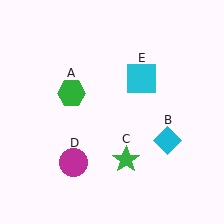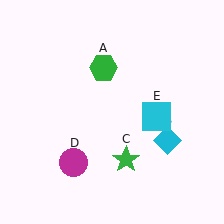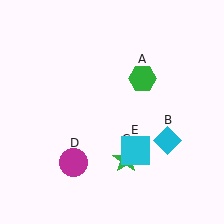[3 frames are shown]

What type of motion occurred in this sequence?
The green hexagon (object A), cyan square (object E) rotated clockwise around the center of the scene.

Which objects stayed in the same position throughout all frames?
Cyan diamond (object B) and green star (object C) and magenta circle (object D) remained stationary.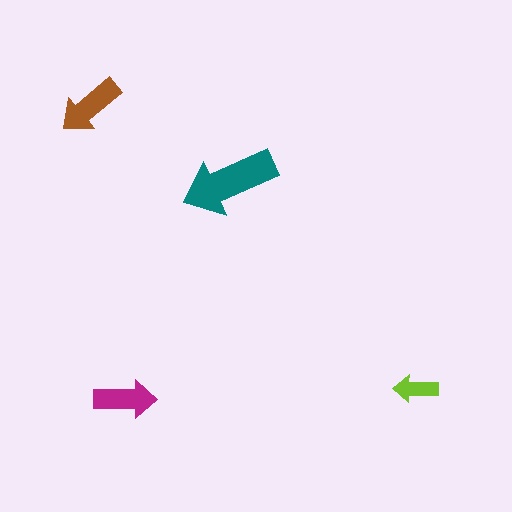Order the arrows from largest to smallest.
the teal one, the brown one, the magenta one, the lime one.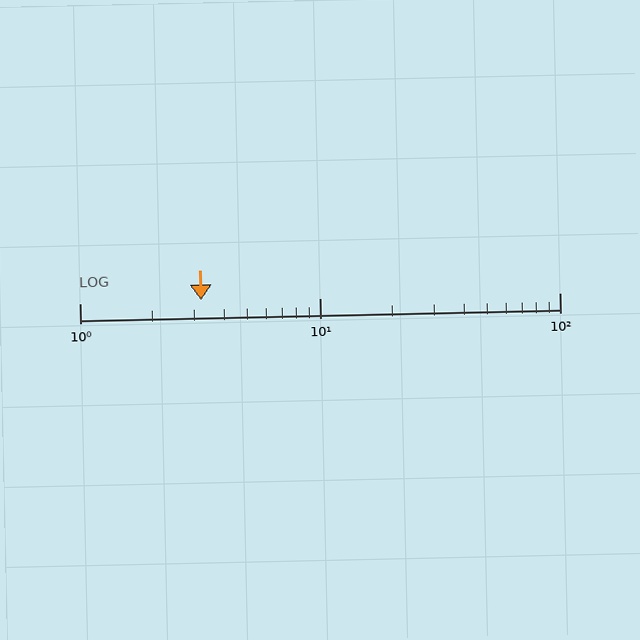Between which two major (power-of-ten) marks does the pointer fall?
The pointer is between 1 and 10.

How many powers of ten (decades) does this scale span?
The scale spans 2 decades, from 1 to 100.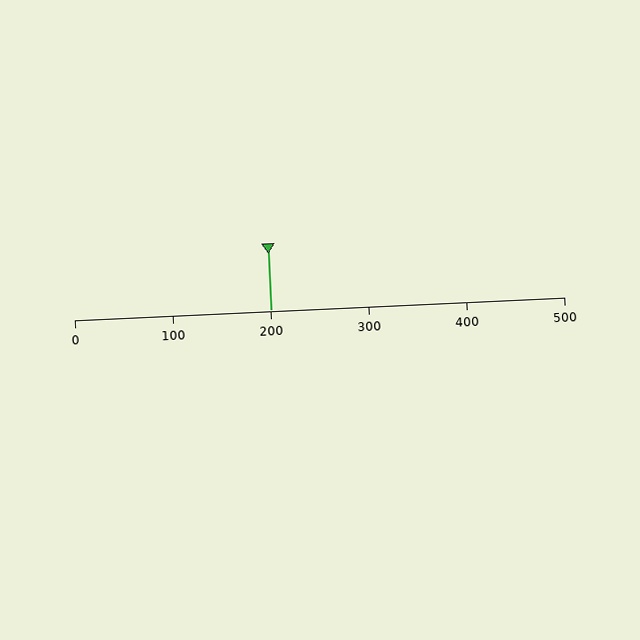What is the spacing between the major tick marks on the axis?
The major ticks are spaced 100 apart.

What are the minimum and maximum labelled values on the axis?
The axis runs from 0 to 500.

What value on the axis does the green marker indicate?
The marker indicates approximately 200.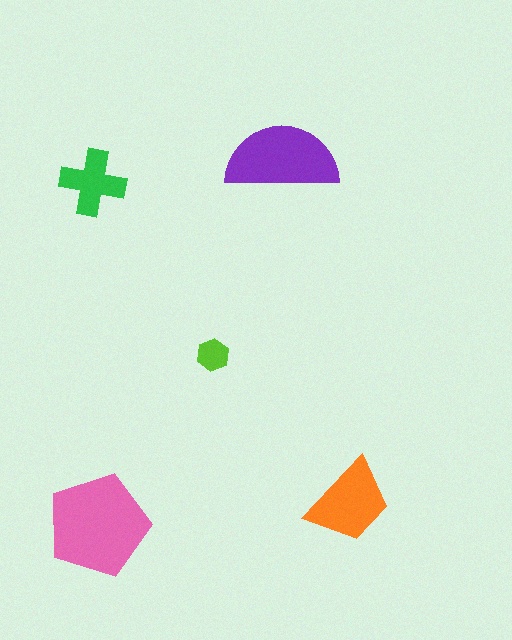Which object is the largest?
The pink pentagon.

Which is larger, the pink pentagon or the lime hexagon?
The pink pentagon.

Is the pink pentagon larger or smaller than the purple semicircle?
Larger.